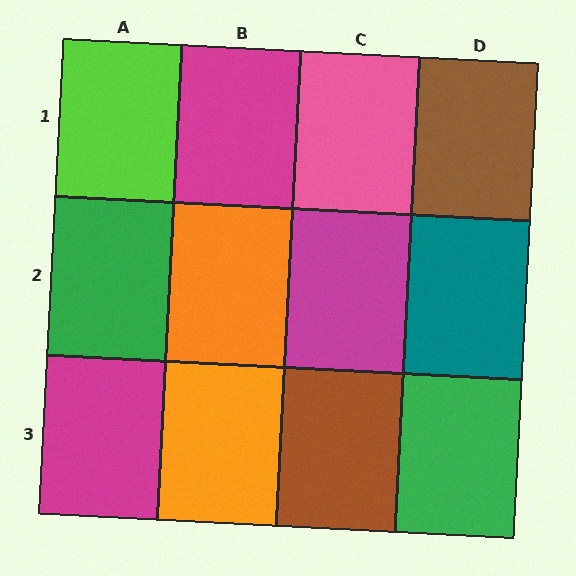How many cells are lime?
1 cell is lime.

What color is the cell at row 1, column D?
Brown.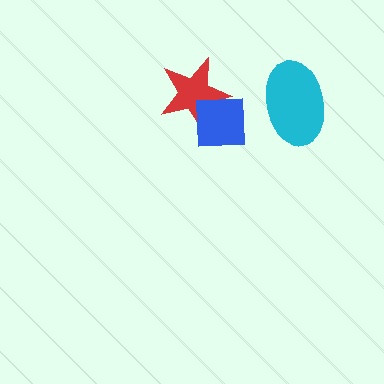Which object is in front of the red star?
The blue square is in front of the red star.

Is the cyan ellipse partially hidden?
No, no other shape covers it.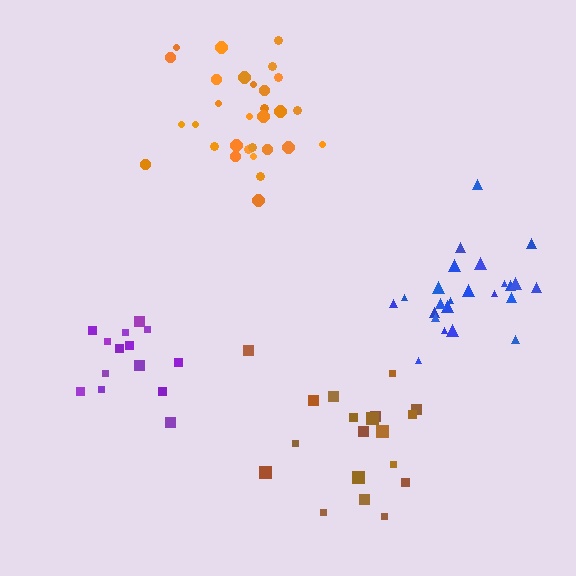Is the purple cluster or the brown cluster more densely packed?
Purple.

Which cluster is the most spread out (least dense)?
Brown.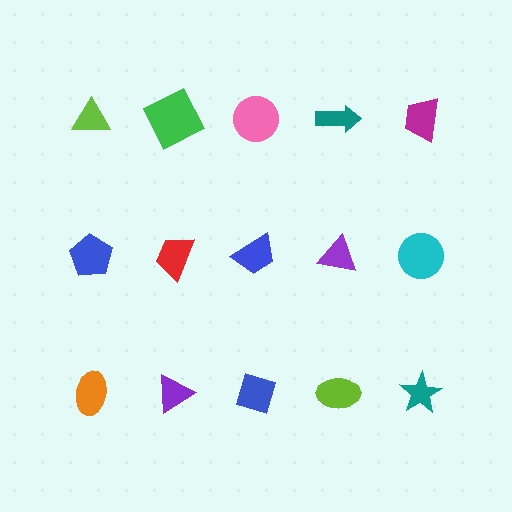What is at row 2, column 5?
A cyan circle.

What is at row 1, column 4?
A teal arrow.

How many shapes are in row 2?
5 shapes.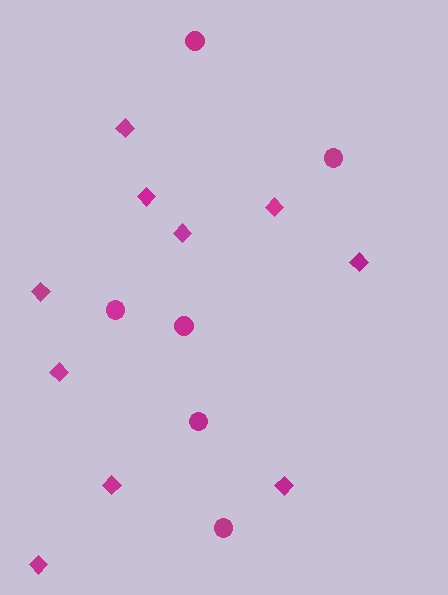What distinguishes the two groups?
There are 2 groups: one group of diamonds (10) and one group of circles (6).